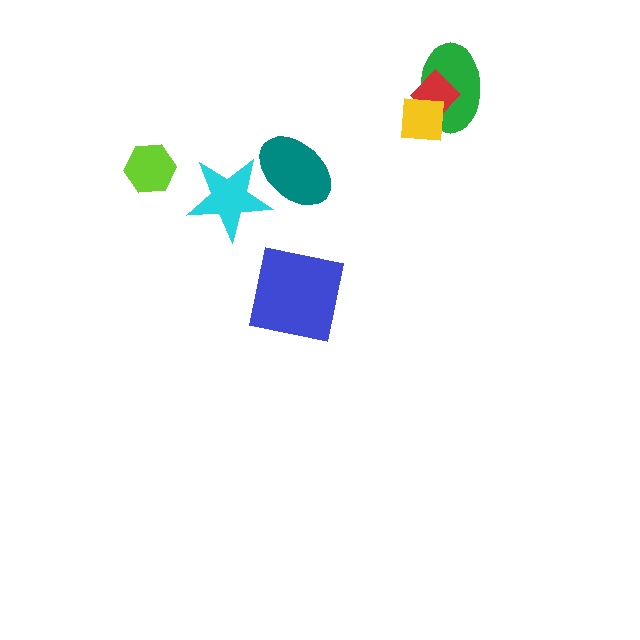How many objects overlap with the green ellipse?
2 objects overlap with the green ellipse.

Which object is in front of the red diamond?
The yellow square is in front of the red diamond.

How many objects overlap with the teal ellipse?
1 object overlaps with the teal ellipse.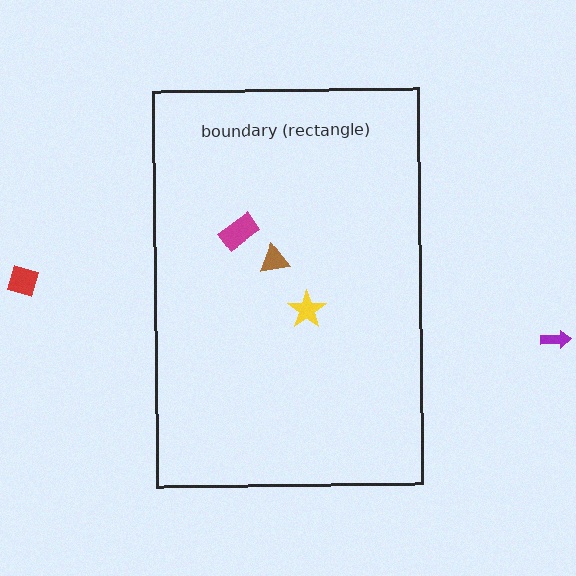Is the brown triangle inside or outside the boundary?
Inside.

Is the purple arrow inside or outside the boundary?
Outside.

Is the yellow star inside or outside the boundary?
Inside.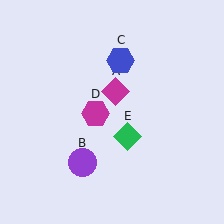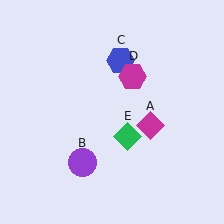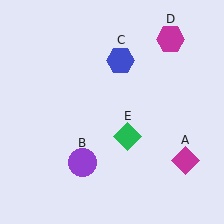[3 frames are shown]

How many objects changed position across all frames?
2 objects changed position: magenta diamond (object A), magenta hexagon (object D).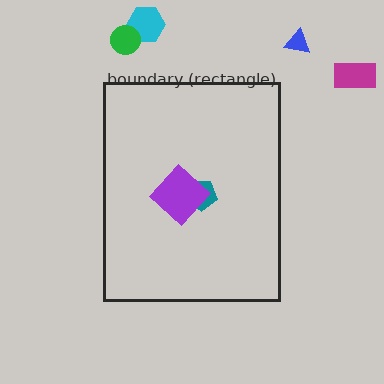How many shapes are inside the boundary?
2 inside, 4 outside.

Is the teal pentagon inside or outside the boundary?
Inside.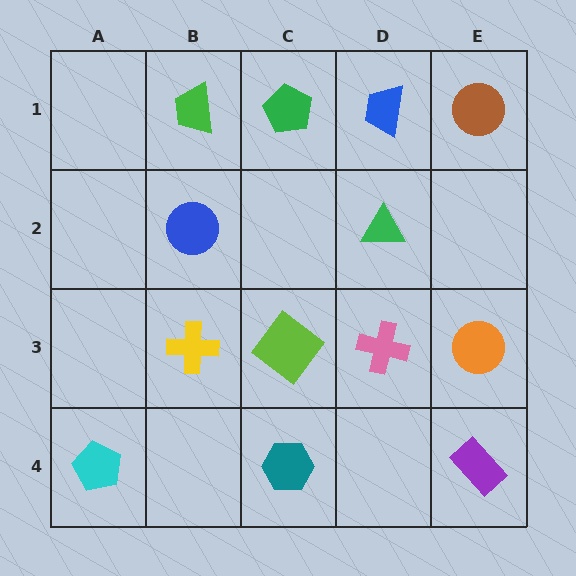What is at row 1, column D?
A blue trapezoid.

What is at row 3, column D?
A pink cross.